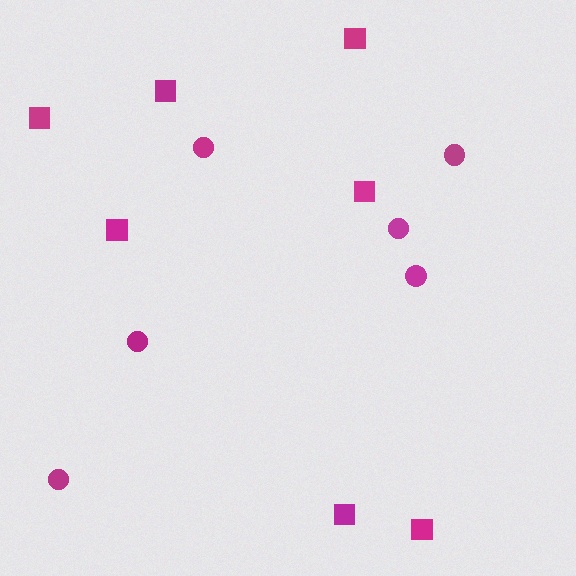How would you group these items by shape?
There are 2 groups: one group of squares (7) and one group of circles (6).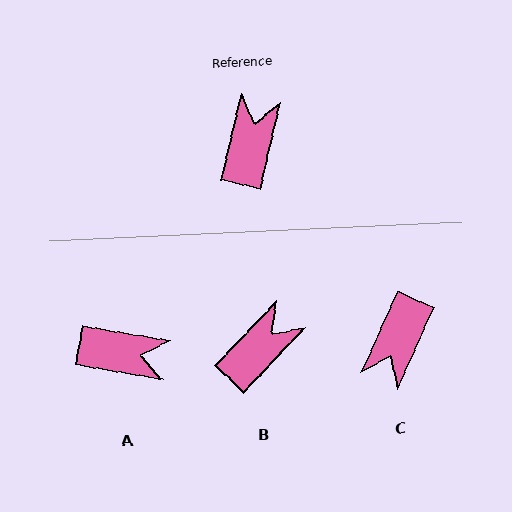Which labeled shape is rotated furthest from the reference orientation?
C, about 170 degrees away.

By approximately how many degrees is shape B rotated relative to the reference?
Approximately 30 degrees clockwise.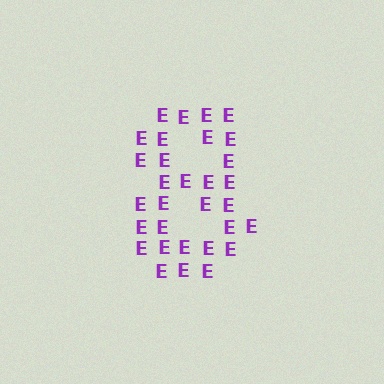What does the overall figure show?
The overall figure shows the digit 8.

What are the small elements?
The small elements are letter E's.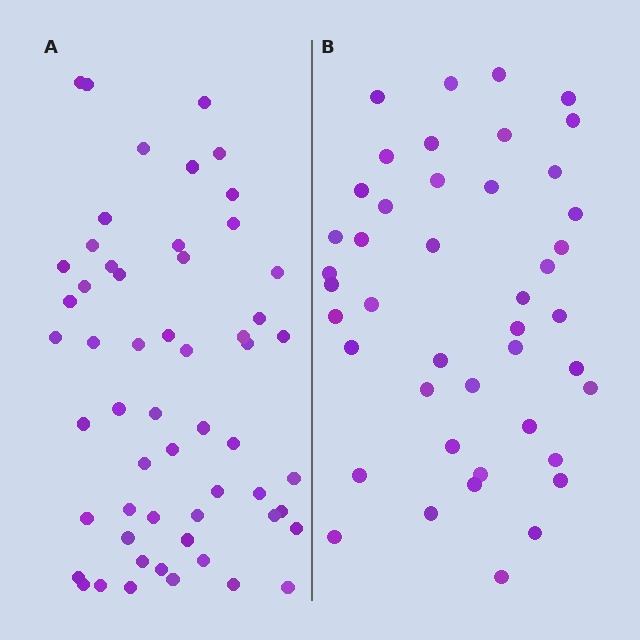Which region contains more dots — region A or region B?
Region A (the left region) has more dots.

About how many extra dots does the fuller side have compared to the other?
Region A has roughly 12 or so more dots than region B.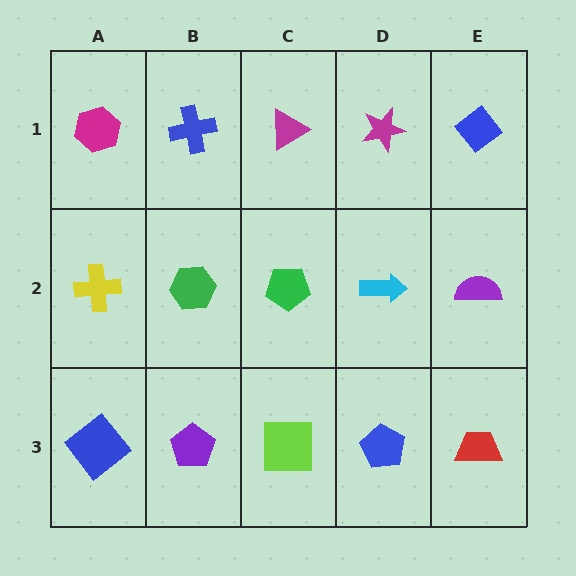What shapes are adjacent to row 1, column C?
A green pentagon (row 2, column C), a blue cross (row 1, column B), a magenta star (row 1, column D).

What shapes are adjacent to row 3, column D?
A cyan arrow (row 2, column D), a lime square (row 3, column C), a red trapezoid (row 3, column E).